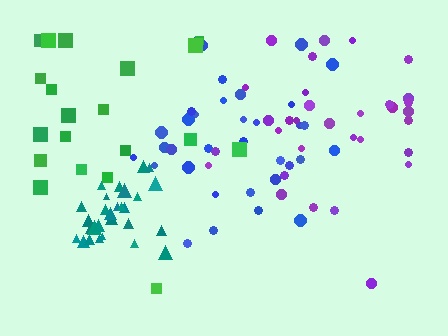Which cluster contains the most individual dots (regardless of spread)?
Blue (35).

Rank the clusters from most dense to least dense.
teal, blue, purple, green.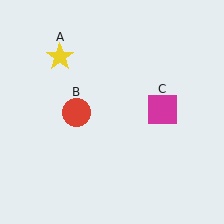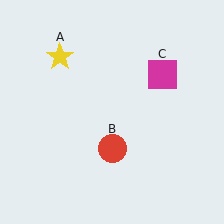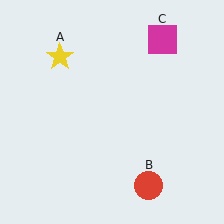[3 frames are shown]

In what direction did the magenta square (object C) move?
The magenta square (object C) moved up.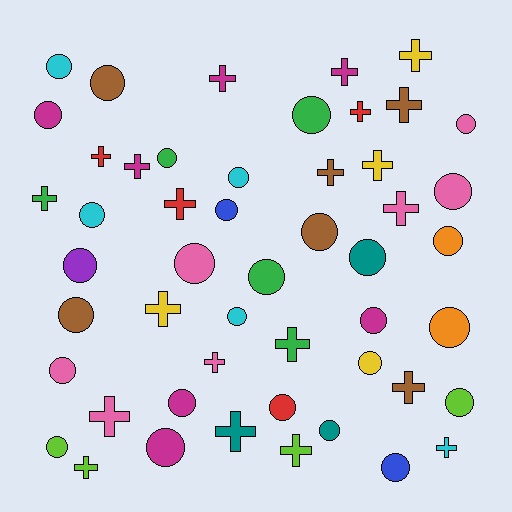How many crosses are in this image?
There are 21 crosses.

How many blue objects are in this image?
There are 2 blue objects.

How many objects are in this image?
There are 50 objects.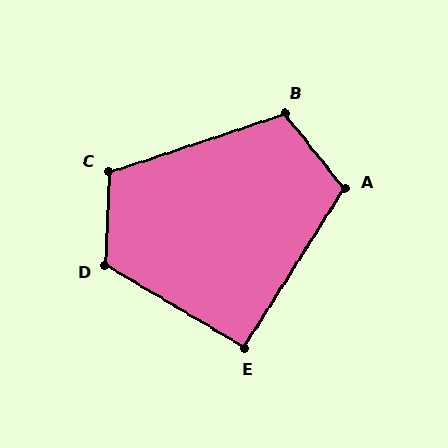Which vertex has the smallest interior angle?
E, at approximately 92 degrees.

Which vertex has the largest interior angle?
D, at approximately 118 degrees.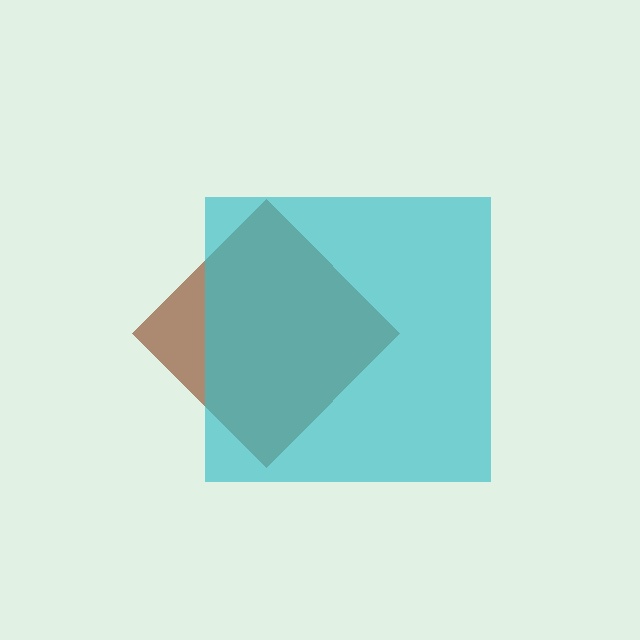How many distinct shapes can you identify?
There are 2 distinct shapes: a brown diamond, a cyan square.